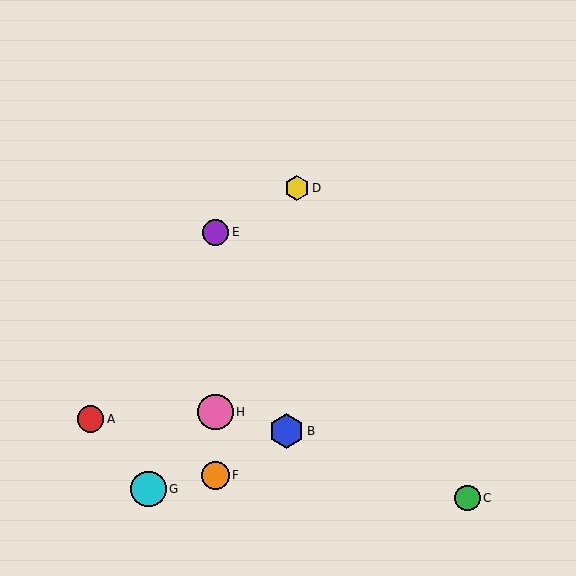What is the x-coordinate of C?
Object C is at x≈467.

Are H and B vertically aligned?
No, H is at x≈215 and B is at x≈286.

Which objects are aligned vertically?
Objects E, F, H are aligned vertically.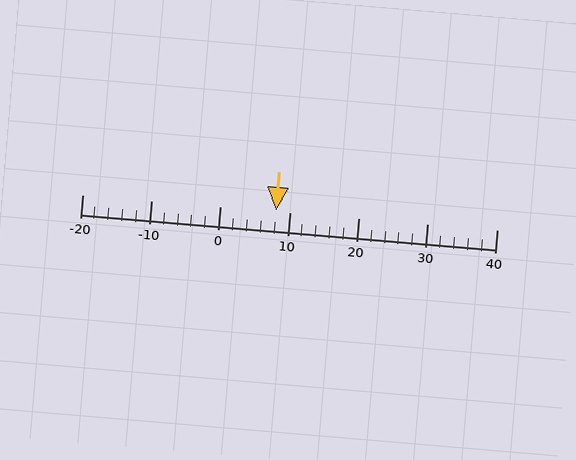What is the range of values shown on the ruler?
The ruler shows values from -20 to 40.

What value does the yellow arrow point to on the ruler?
The yellow arrow points to approximately 8.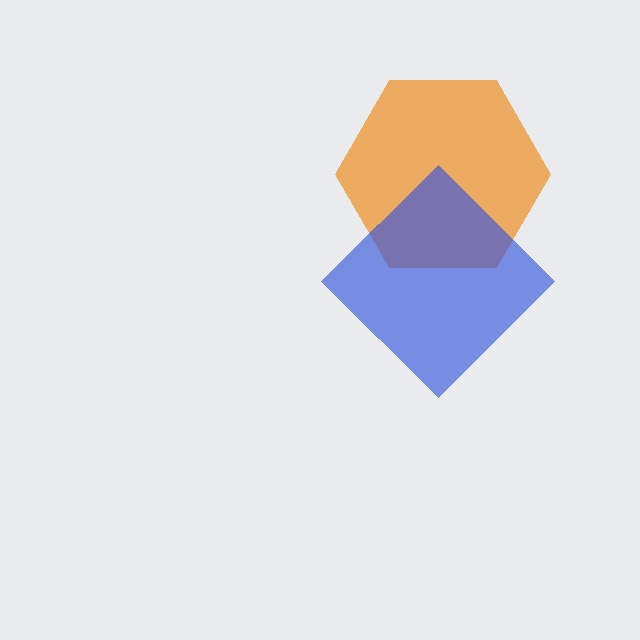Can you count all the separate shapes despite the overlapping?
Yes, there are 2 separate shapes.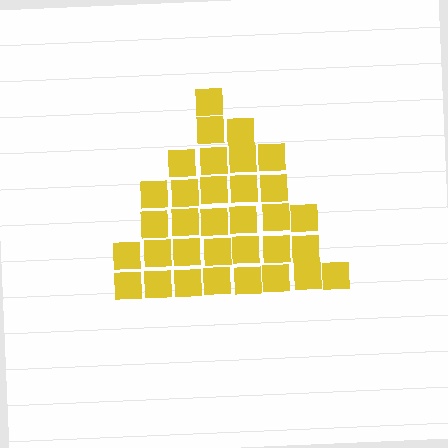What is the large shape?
The large shape is a triangle.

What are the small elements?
The small elements are squares.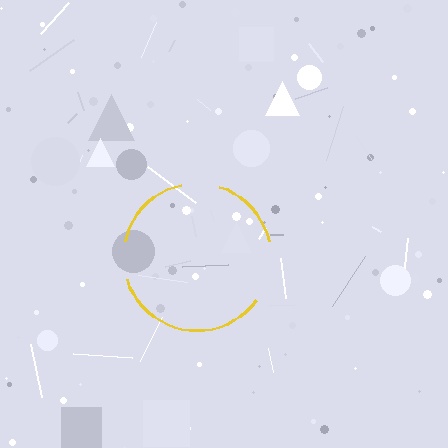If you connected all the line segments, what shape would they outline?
They would outline a circle.